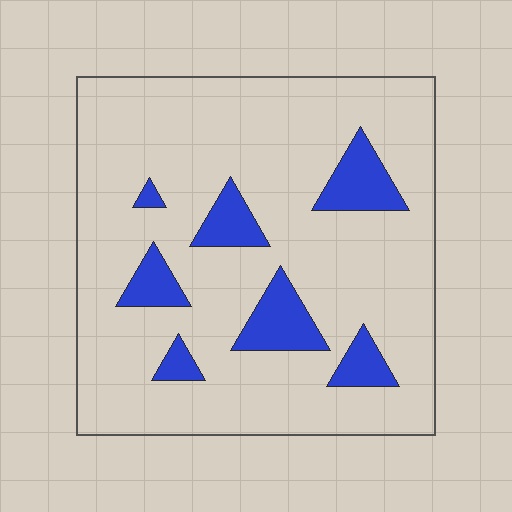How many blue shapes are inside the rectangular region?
7.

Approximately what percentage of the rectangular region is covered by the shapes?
Approximately 15%.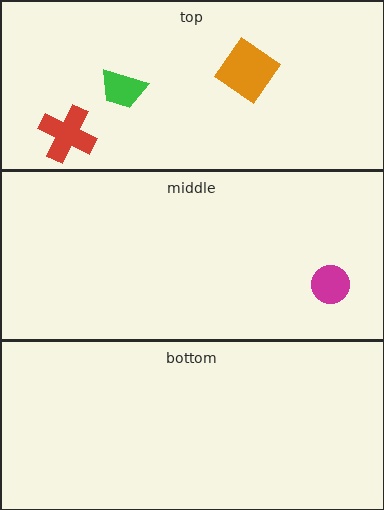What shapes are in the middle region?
The magenta circle.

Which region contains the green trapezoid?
The top region.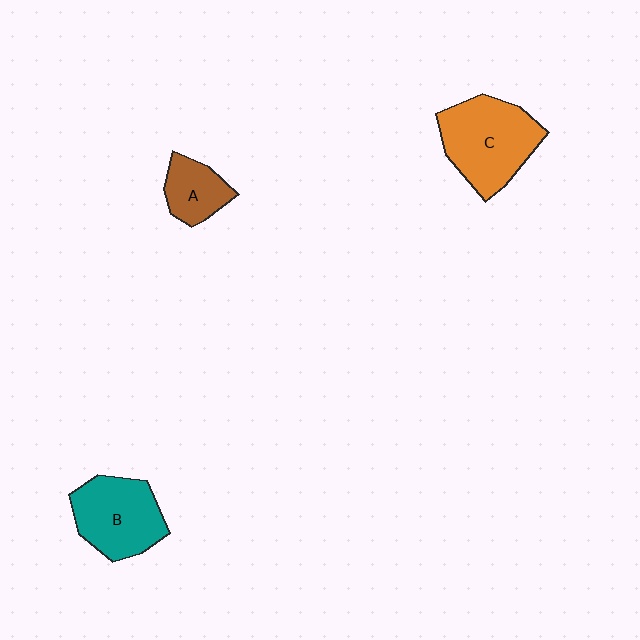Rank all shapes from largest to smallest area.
From largest to smallest: C (orange), B (teal), A (brown).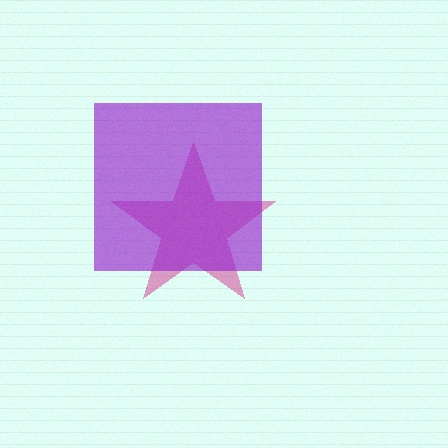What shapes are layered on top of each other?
The layered shapes are: a magenta star, a purple square.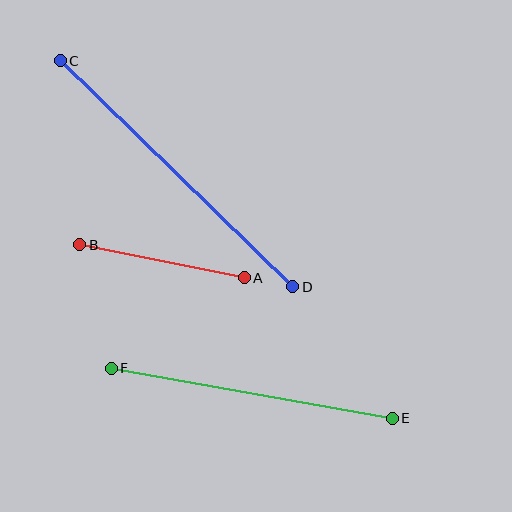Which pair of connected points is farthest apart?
Points C and D are farthest apart.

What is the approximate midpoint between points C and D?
The midpoint is at approximately (176, 174) pixels.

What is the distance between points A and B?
The distance is approximately 168 pixels.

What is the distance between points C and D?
The distance is approximately 324 pixels.